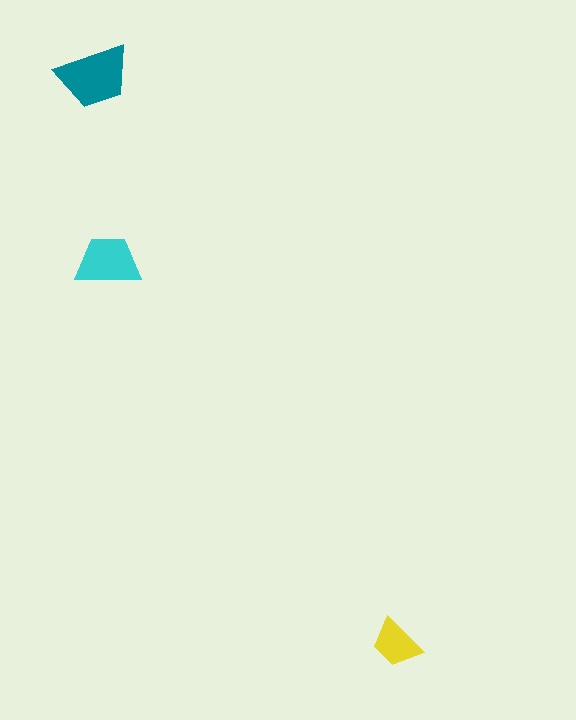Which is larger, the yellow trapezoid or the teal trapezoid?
The teal one.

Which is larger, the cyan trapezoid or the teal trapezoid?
The teal one.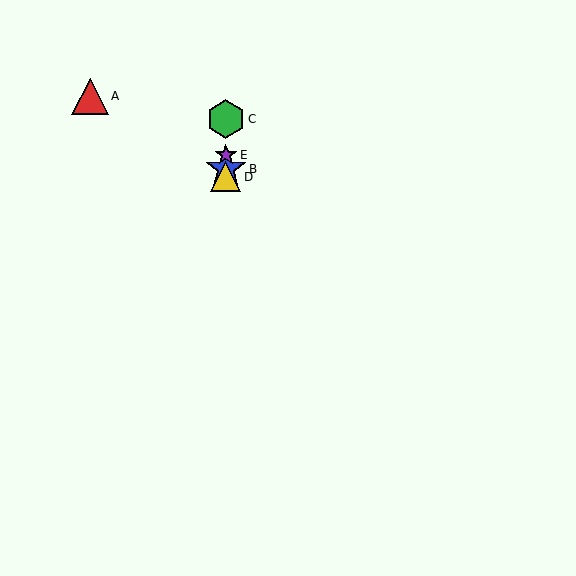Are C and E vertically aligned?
Yes, both are at x≈226.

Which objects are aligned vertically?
Objects B, C, D, E are aligned vertically.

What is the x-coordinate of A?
Object A is at x≈90.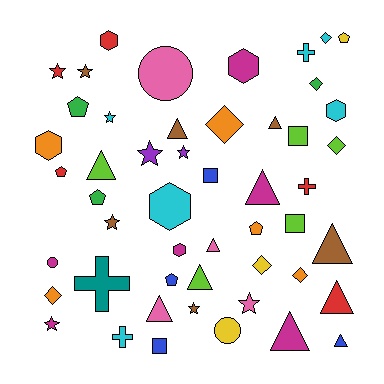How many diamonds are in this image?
There are 7 diamonds.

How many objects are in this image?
There are 50 objects.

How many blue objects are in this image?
There are 4 blue objects.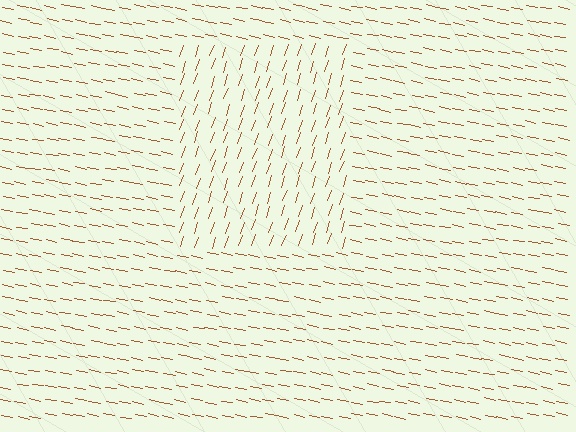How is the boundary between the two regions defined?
The boundary is defined purely by a change in line orientation (approximately 82 degrees difference). All lines are the same color and thickness.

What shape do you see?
I see a rectangle.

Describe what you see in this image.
The image is filled with small brown line segments. A rectangle region in the image has lines oriented differently from the surrounding lines, creating a visible texture boundary.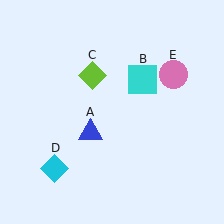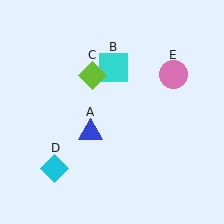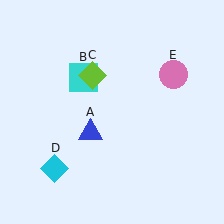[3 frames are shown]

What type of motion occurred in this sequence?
The cyan square (object B) rotated counterclockwise around the center of the scene.